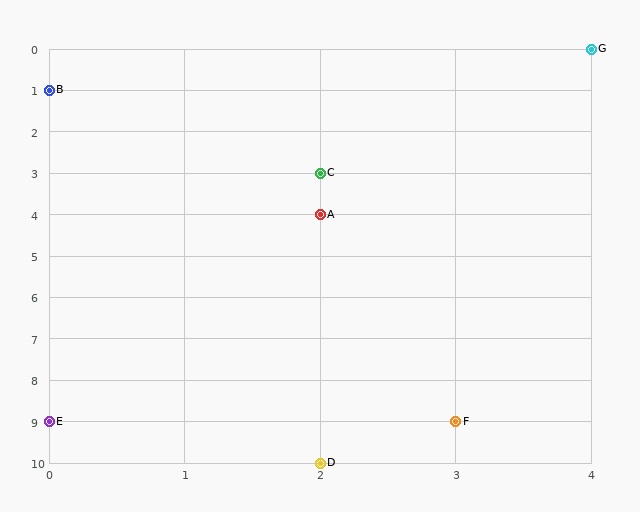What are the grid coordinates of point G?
Point G is at grid coordinates (4, 0).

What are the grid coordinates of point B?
Point B is at grid coordinates (0, 1).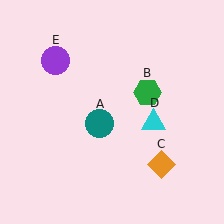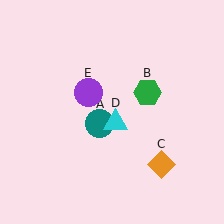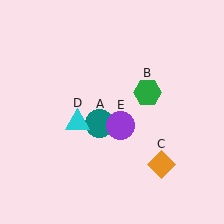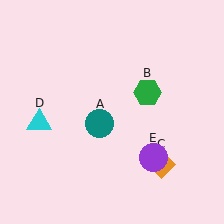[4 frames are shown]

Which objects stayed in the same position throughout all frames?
Teal circle (object A) and green hexagon (object B) and orange diamond (object C) remained stationary.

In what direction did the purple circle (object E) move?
The purple circle (object E) moved down and to the right.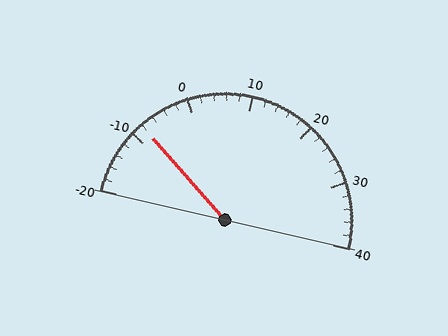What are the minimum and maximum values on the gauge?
The gauge ranges from -20 to 40.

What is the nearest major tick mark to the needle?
The nearest major tick mark is -10.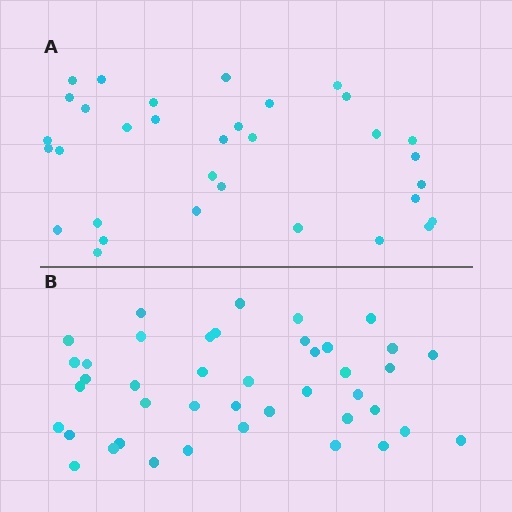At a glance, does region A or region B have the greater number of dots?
Region B (the bottom region) has more dots.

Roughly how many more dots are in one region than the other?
Region B has roughly 8 or so more dots than region A.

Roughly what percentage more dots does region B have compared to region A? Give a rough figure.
About 25% more.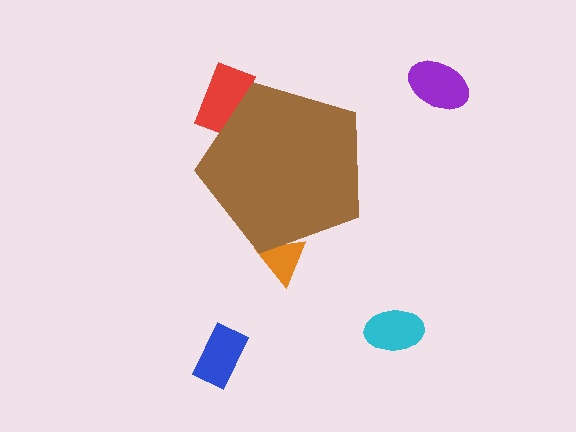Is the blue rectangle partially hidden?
No, the blue rectangle is fully visible.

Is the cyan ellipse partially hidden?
No, the cyan ellipse is fully visible.